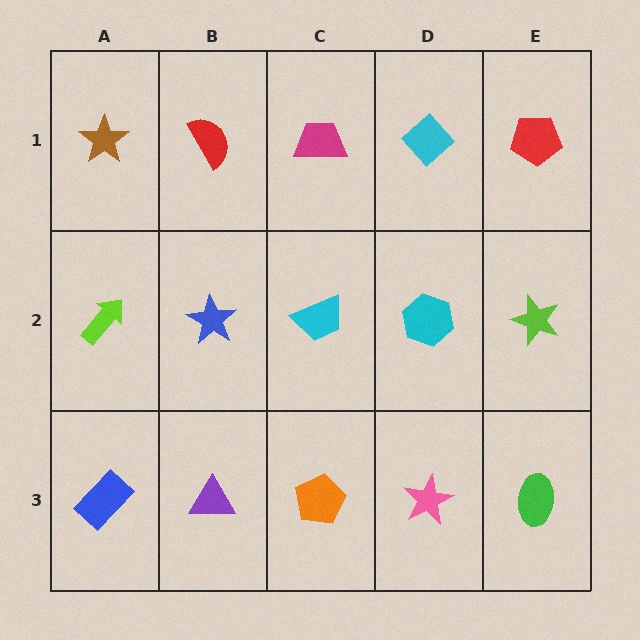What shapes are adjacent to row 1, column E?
A lime star (row 2, column E), a cyan diamond (row 1, column D).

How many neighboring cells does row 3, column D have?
3.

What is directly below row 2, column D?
A pink star.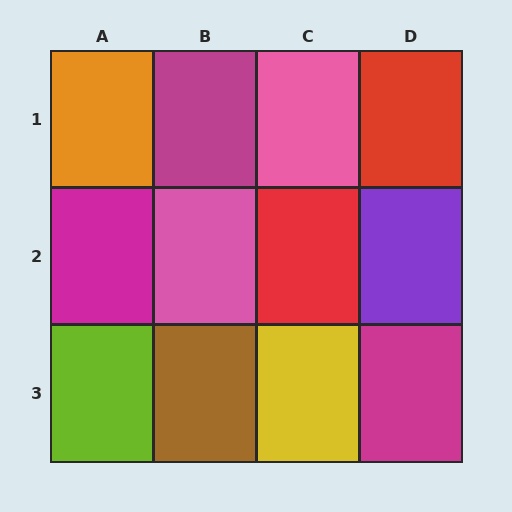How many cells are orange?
1 cell is orange.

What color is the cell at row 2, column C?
Red.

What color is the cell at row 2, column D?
Purple.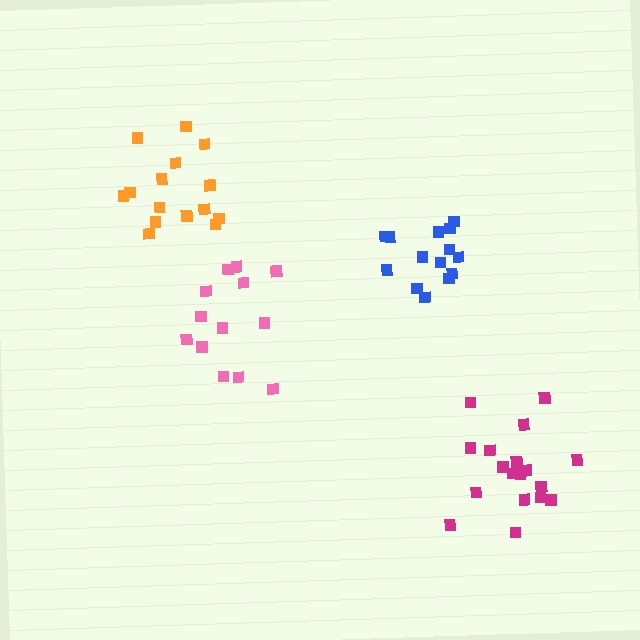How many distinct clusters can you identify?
There are 4 distinct clusters.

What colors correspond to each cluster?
The clusters are colored: orange, pink, blue, magenta.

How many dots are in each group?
Group 1: 15 dots, Group 2: 13 dots, Group 3: 14 dots, Group 4: 18 dots (60 total).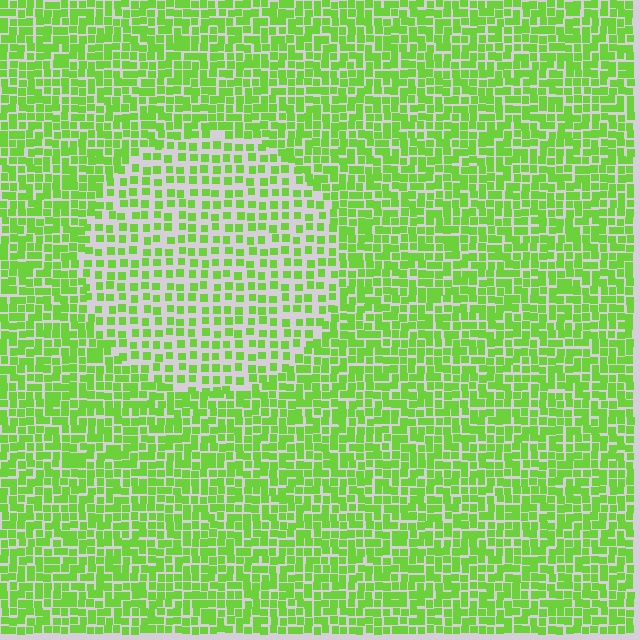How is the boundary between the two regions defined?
The boundary is defined by a change in element density (approximately 1.8x ratio). All elements are the same color, size, and shape.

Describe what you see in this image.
The image contains small lime elements arranged at two different densities. A circle-shaped region is visible where the elements are less densely packed than the surrounding area.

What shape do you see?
I see a circle.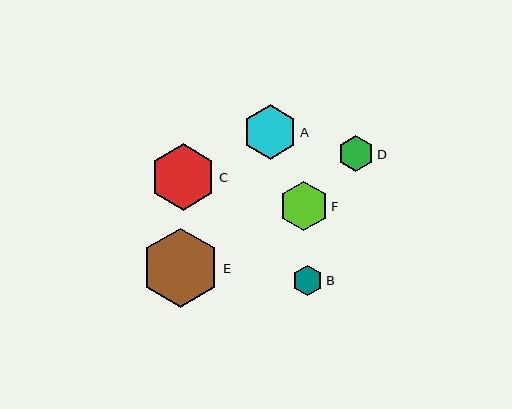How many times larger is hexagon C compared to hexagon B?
Hexagon C is approximately 2.2 times the size of hexagon B.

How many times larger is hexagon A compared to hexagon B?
Hexagon A is approximately 1.8 times the size of hexagon B.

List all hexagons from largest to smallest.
From largest to smallest: E, C, A, F, D, B.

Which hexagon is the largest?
Hexagon E is the largest with a size of approximately 79 pixels.